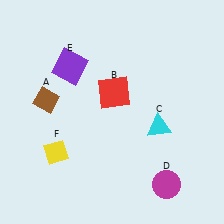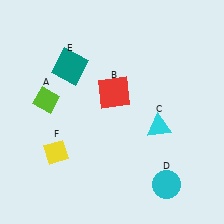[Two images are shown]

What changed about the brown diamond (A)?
In Image 1, A is brown. In Image 2, it changed to lime.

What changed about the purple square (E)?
In Image 1, E is purple. In Image 2, it changed to teal.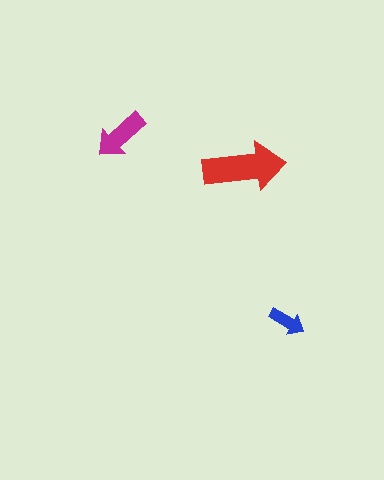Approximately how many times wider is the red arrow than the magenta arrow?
About 1.5 times wider.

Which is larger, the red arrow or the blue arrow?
The red one.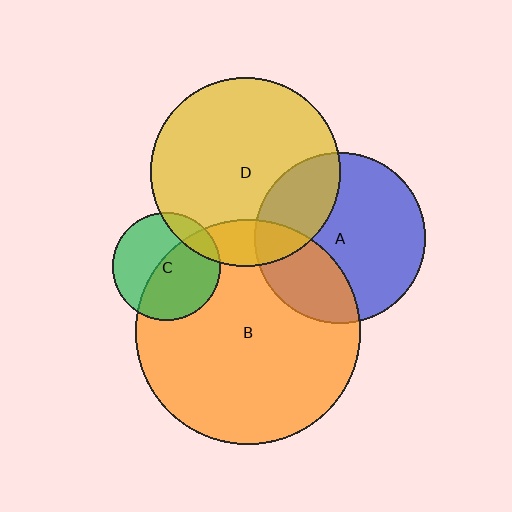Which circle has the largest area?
Circle B (orange).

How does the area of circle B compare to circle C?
Approximately 4.3 times.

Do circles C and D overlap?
Yes.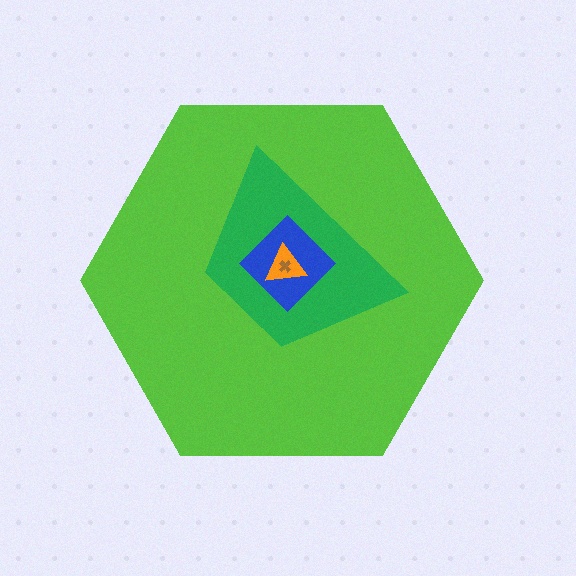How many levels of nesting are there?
5.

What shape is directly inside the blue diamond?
The orange triangle.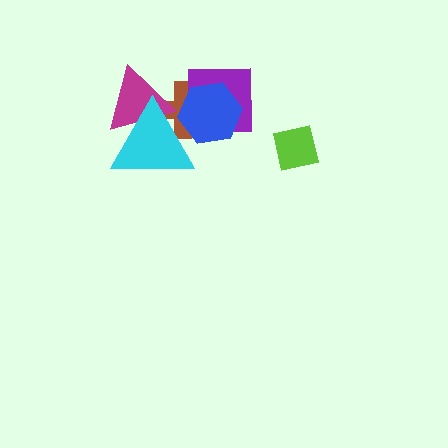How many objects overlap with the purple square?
2 objects overlap with the purple square.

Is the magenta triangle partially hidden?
Yes, it is partially covered by another shape.